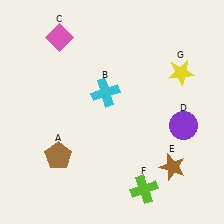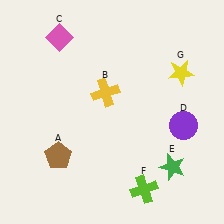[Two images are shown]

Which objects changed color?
B changed from cyan to yellow. E changed from brown to green.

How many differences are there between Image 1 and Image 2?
There are 2 differences between the two images.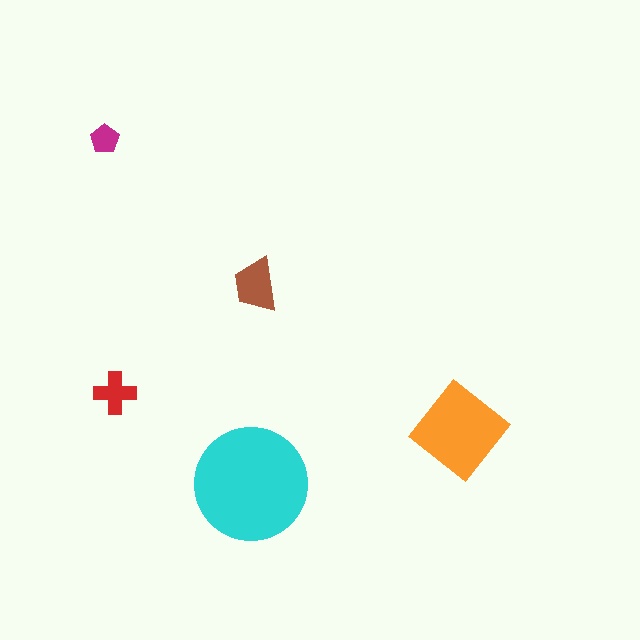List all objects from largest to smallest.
The cyan circle, the orange diamond, the brown trapezoid, the red cross, the magenta pentagon.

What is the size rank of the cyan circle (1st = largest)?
1st.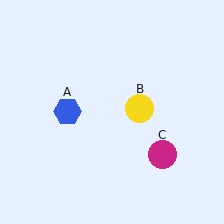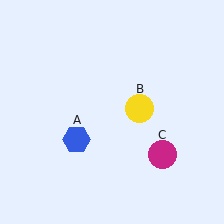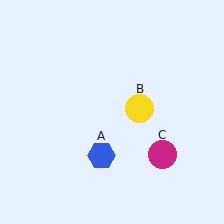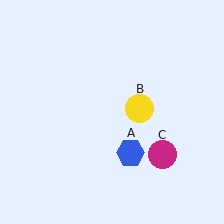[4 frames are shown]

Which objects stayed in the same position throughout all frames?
Yellow circle (object B) and magenta circle (object C) remained stationary.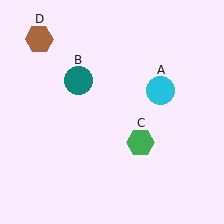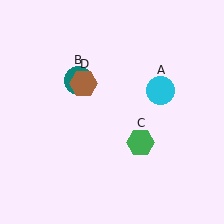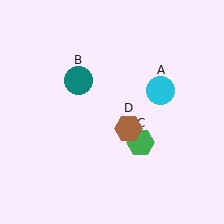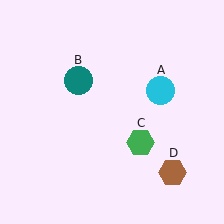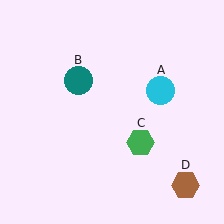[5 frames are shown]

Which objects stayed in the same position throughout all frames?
Cyan circle (object A) and teal circle (object B) and green hexagon (object C) remained stationary.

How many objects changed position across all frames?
1 object changed position: brown hexagon (object D).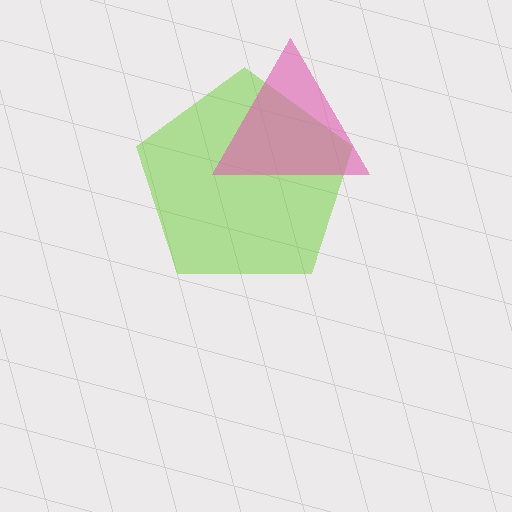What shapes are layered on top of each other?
The layered shapes are: a lime pentagon, a pink triangle.